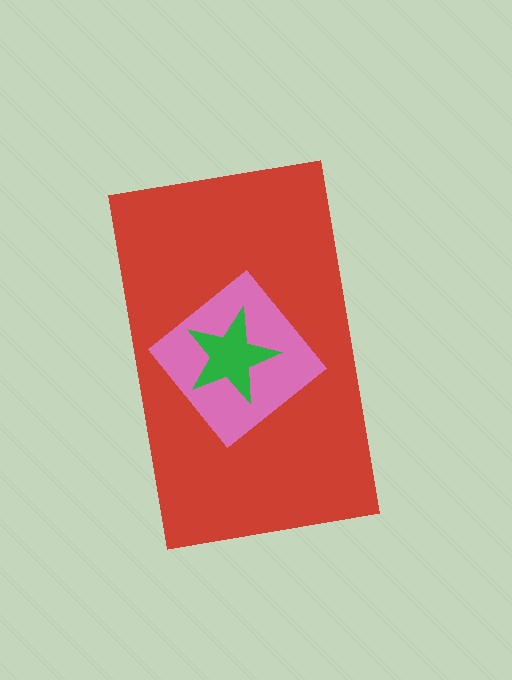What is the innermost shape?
The green star.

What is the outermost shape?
The red rectangle.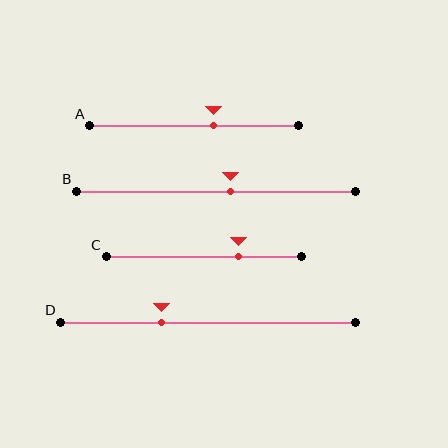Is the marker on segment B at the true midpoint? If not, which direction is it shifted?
No, the marker on segment B is shifted to the right by about 5% of the segment length.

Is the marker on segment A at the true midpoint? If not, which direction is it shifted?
No, the marker on segment A is shifted to the right by about 9% of the segment length.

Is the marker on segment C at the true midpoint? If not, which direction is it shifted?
No, the marker on segment C is shifted to the right by about 18% of the segment length.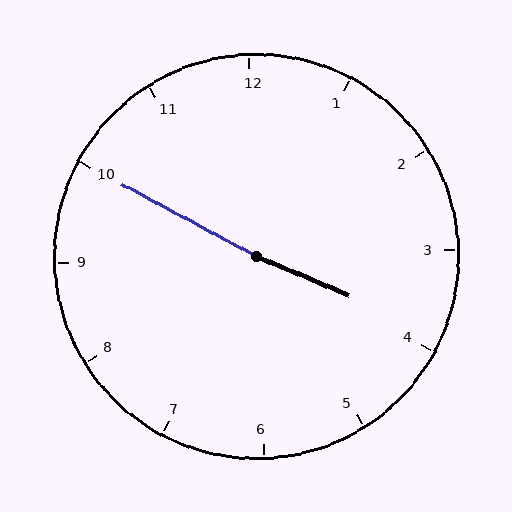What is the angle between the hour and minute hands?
Approximately 175 degrees.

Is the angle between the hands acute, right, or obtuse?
It is obtuse.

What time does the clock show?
3:50.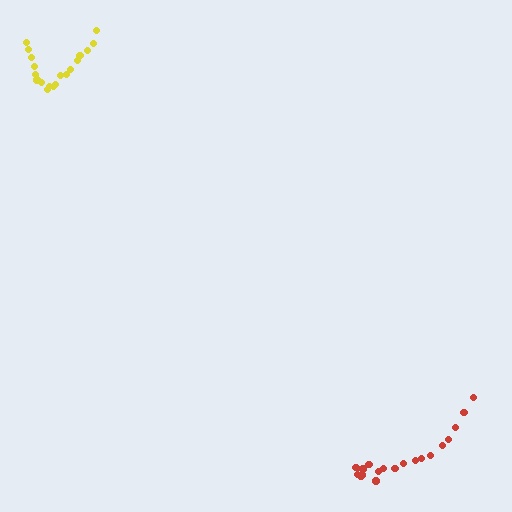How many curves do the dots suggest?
There are 2 distinct paths.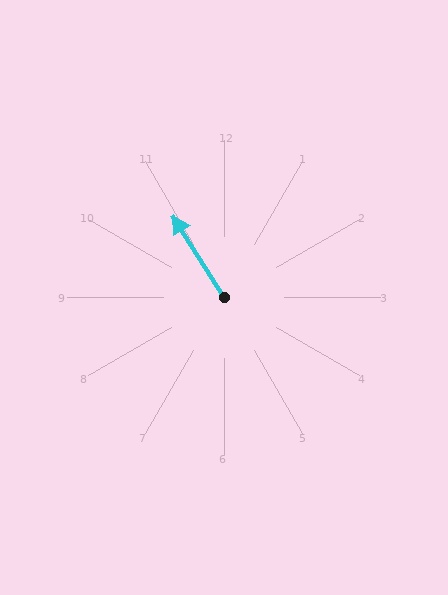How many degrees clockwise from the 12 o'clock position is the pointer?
Approximately 328 degrees.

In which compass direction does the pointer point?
Northwest.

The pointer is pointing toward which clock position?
Roughly 11 o'clock.